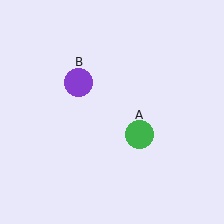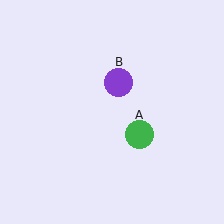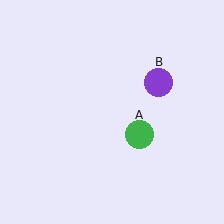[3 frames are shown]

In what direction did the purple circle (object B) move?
The purple circle (object B) moved right.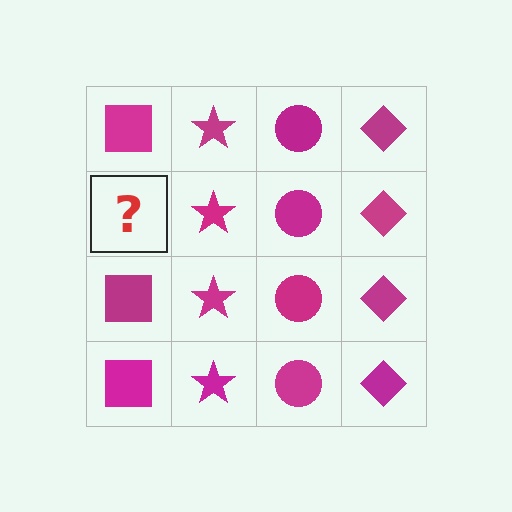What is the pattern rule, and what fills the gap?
The rule is that each column has a consistent shape. The gap should be filled with a magenta square.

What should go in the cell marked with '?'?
The missing cell should contain a magenta square.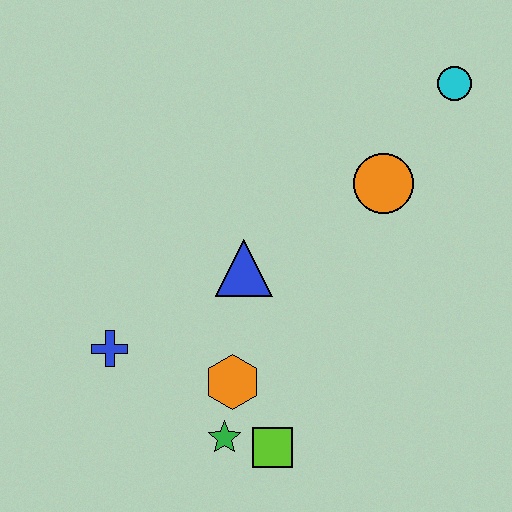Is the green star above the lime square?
Yes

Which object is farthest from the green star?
The cyan circle is farthest from the green star.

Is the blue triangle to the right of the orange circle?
No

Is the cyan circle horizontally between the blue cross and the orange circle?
No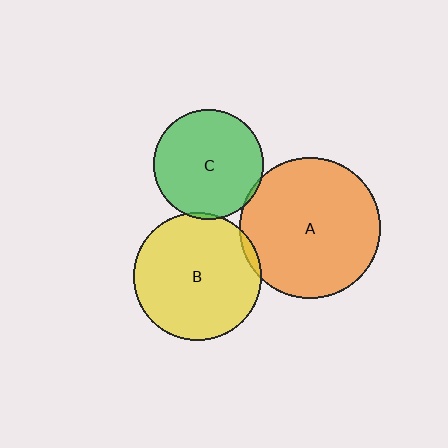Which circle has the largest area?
Circle A (orange).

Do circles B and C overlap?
Yes.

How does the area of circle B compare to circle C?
Approximately 1.3 times.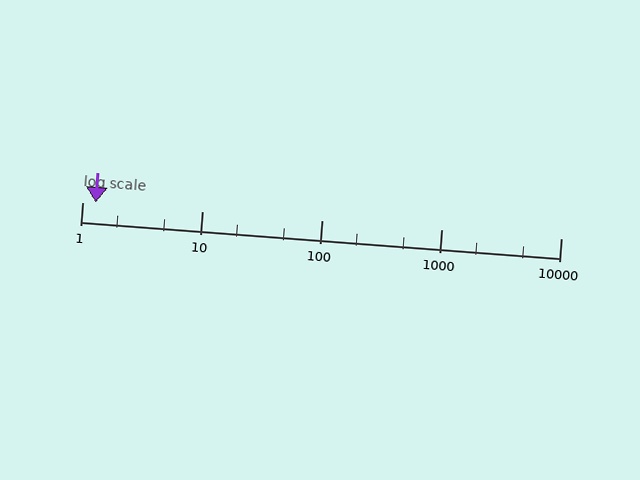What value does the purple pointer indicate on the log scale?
The pointer indicates approximately 1.3.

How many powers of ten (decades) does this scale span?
The scale spans 4 decades, from 1 to 10000.